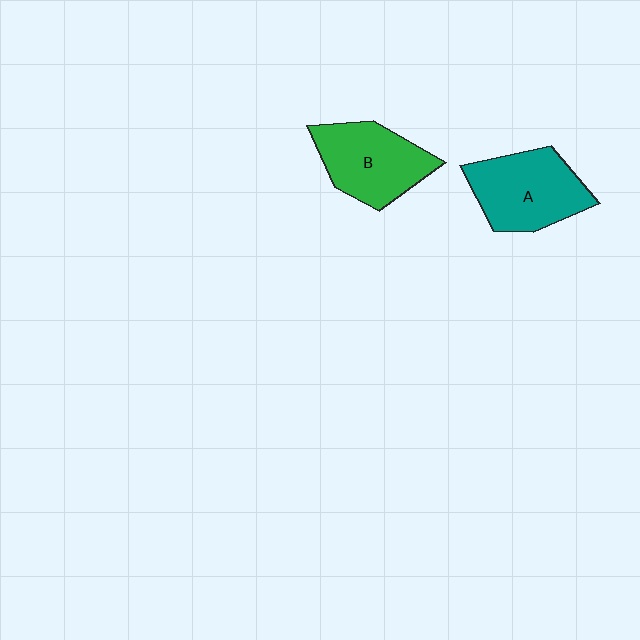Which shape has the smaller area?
Shape B (green).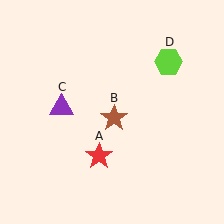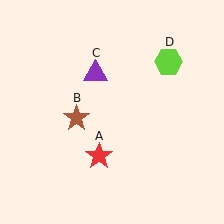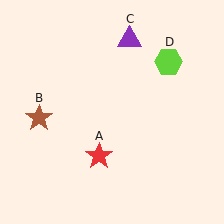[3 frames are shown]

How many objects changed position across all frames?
2 objects changed position: brown star (object B), purple triangle (object C).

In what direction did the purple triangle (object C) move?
The purple triangle (object C) moved up and to the right.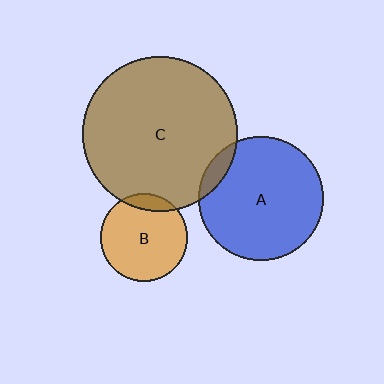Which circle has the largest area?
Circle C (brown).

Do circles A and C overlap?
Yes.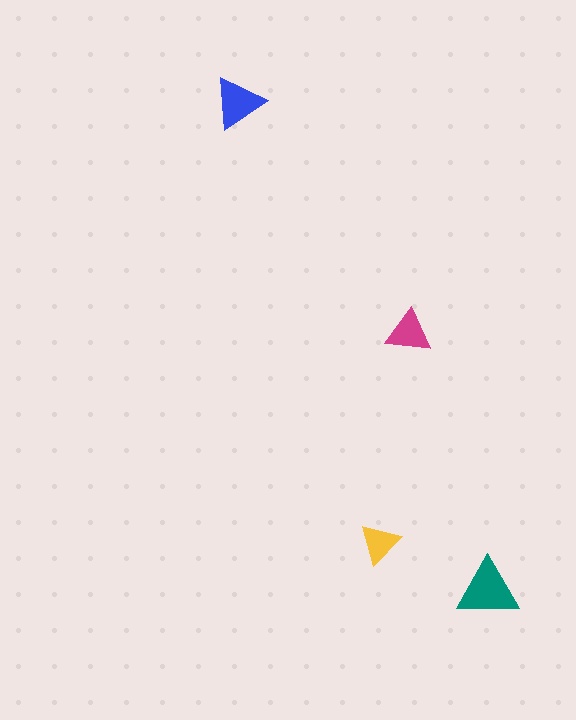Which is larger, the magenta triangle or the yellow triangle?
The magenta one.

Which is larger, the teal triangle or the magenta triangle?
The teal one.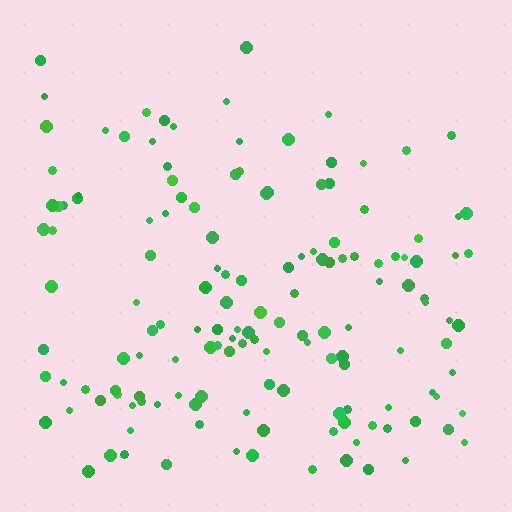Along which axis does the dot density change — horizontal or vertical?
Vertical.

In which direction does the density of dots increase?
From top to bottom, with the bottom side densest.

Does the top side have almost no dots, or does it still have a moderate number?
Still a moderate number, just noticeably fewer than the bottom.